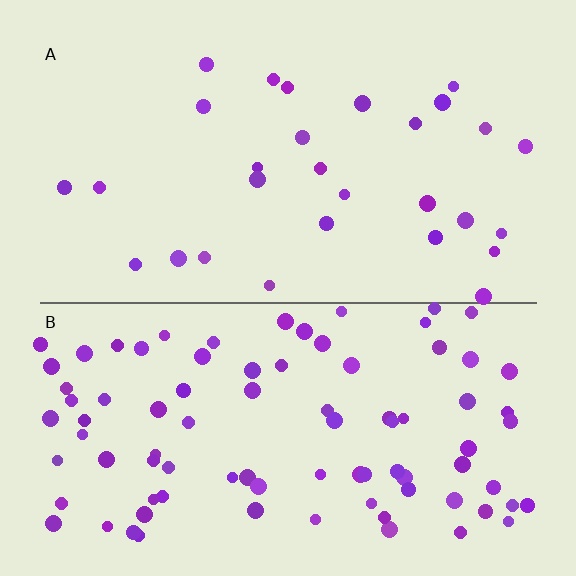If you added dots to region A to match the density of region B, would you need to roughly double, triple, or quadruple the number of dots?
Approximately triple.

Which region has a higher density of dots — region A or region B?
B (the bottom).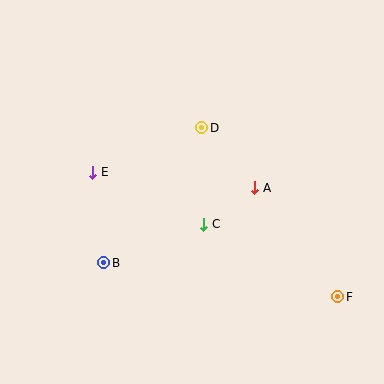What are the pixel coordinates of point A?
Point A is at (255, 188).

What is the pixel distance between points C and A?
The distance between C and A is 63 pixels.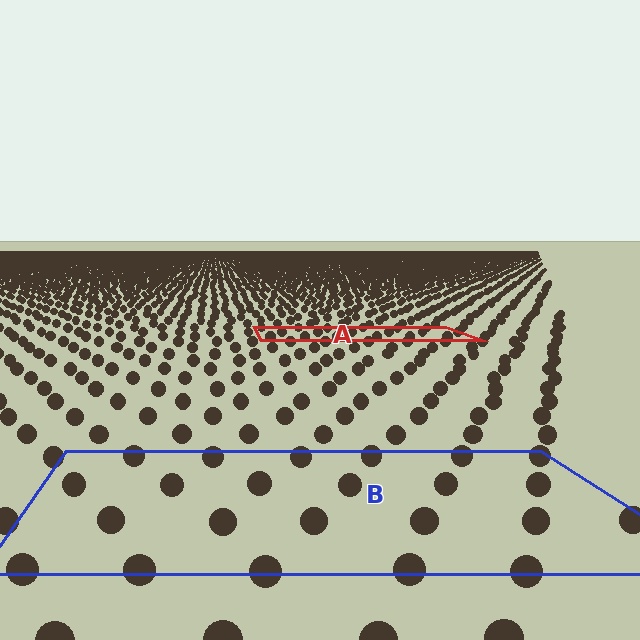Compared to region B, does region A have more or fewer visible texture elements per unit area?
Region A has more texture elements per unit area — they are packed more densely because it is farther away.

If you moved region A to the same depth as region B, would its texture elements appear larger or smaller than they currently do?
They would appear larger. At a closer depth, the same texture elements are projected at a bigger on-screen size.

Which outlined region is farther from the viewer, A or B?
Region A is farther from the viewer — the texture elements inside it appear smaller and more densely packed.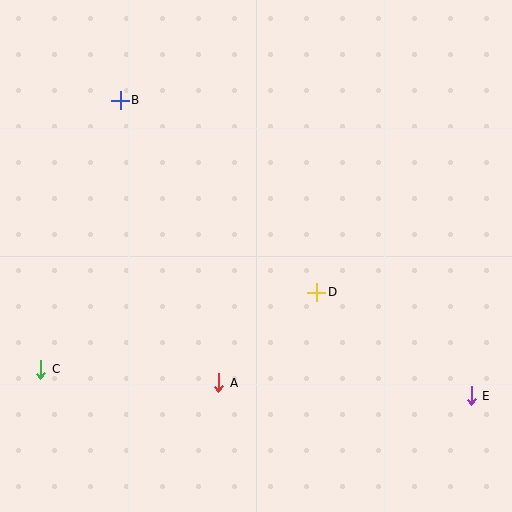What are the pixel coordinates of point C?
Point C is at (41, 369).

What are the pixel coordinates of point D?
Point D is at (317, 292).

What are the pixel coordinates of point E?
Point E is at (471, 396).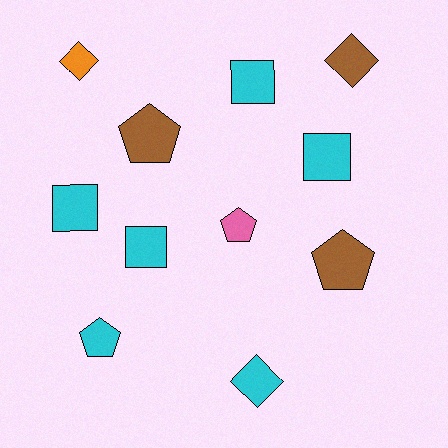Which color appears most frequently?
Cyan, with 6 objects.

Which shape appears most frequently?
Square, with 4 objects.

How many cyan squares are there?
There are 4 cyan squares.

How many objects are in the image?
There are 11 objects.